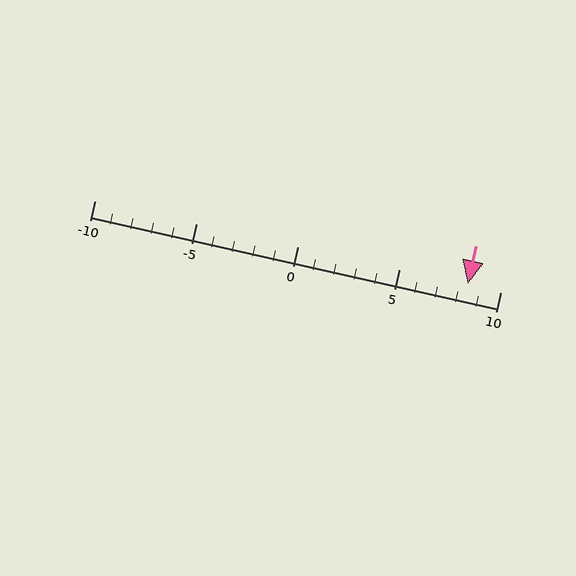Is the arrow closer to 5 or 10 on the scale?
The arrow is closer to 10.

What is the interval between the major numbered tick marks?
The major tick marks are spaced 5 units apart.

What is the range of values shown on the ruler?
The ruler shows values from -10 to 10.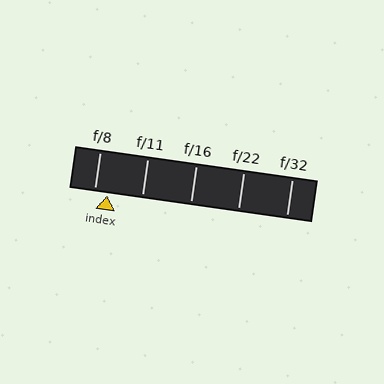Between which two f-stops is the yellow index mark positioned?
The index mark is between f/8 and f/11.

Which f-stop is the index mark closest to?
The index mark is closest to f/8.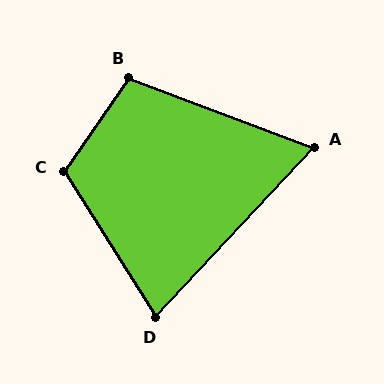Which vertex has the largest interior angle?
C, at approximately 113 degrees.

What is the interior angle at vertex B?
Approximately 105 degrees (obtuse).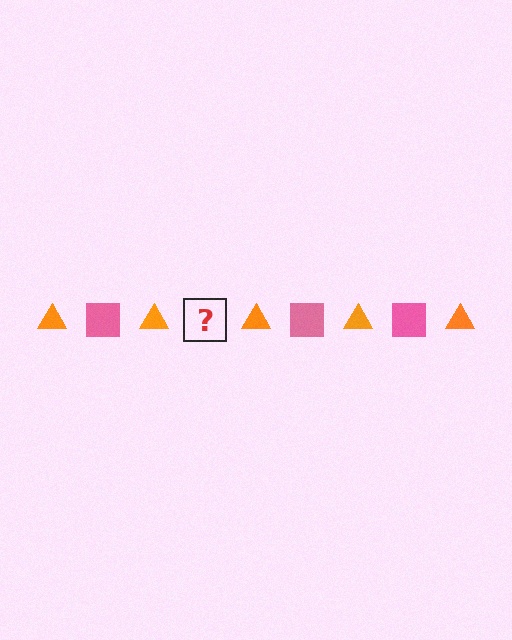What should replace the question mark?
The question mark should be replaced with a pink square.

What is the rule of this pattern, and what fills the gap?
The rule is that the pattern alternates between orange triangle and pink square. The gap should be filled with a pink square.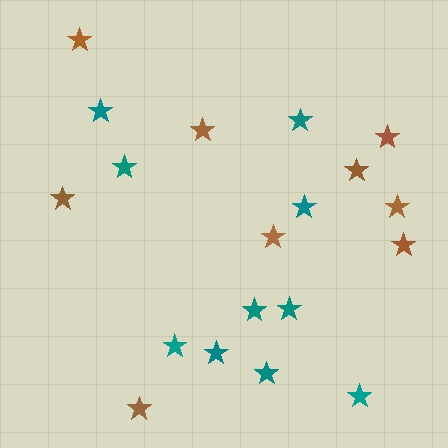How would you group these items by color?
There are 2 groups: one group of teal stars (10) and one group of brown stars (9).